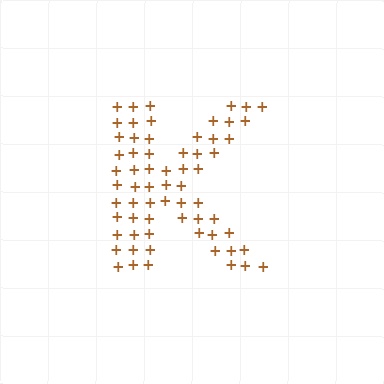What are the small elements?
The small elements are plus signs.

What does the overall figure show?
The overall figure shows the letter K.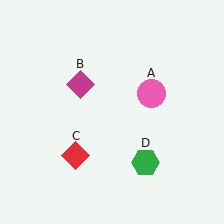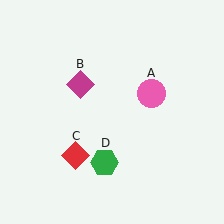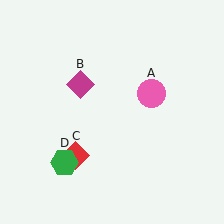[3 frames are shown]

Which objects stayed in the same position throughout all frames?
Pink circle (object A) and magenta diamond (object B) and red diamond (object C) remained stationary.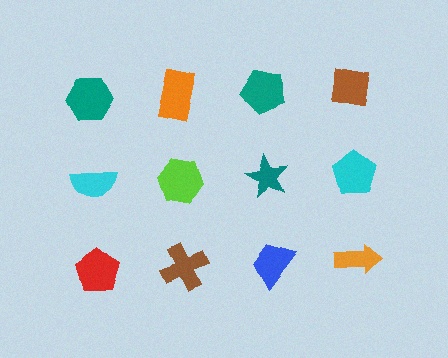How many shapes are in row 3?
4 shapes.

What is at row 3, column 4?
An orange arrow.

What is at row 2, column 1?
A cyan semicircle.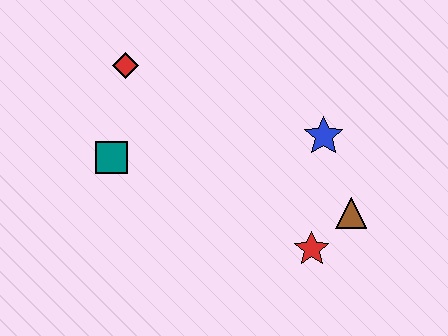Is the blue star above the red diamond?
No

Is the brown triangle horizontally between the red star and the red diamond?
No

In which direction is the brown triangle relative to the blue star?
The brown triangle is below the blue star.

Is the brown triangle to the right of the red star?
Yes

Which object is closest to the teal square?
The red diamond is closest to the teal square.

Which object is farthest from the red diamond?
The brown triangle is farthest from the red diamond.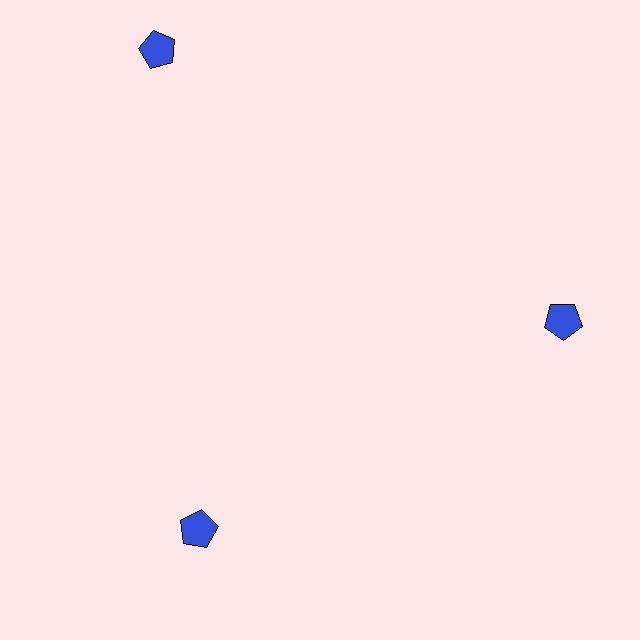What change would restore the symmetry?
The symmetry would be restored by moving it inward, back onto the ring so that all 3 pentagons sit at equal angles and equal distance from the center.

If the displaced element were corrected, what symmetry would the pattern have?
It would have 3-fold rotational symmetry — the pattern would map onto itself every 120 degrees.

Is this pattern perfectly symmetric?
No. The 3 blue pentagons are arranged in a ring, but one element near the 11 o'clock position is pushed outward from the center, breaking the 3-fold rotational symmetry.